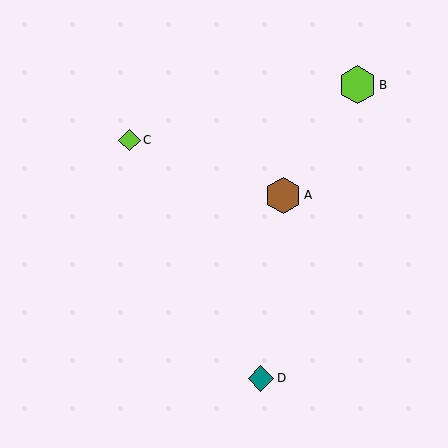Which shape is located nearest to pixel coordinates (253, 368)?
The teal diamond (labeled D) at (261, 378) is nearest to that location.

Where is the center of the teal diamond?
The center of the teal diamond is at (261, 378).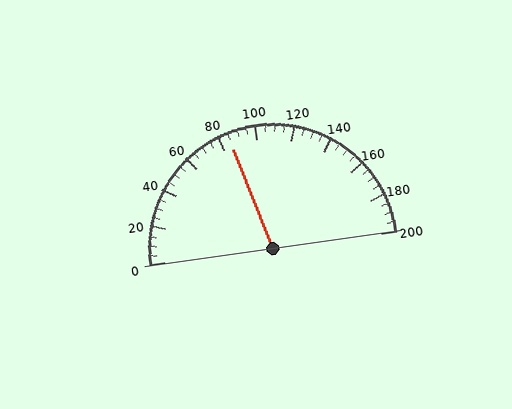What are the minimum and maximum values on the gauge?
The gauge ranges from 0 to 200.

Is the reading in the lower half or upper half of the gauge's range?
The reading is in the lower half of the range (0 to 200).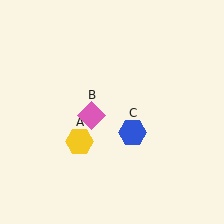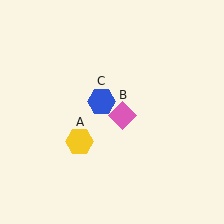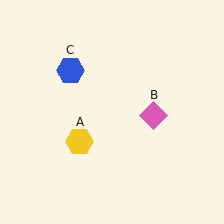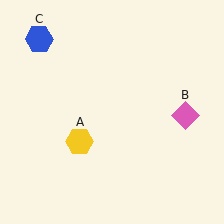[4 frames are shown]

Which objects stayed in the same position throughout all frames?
Yellow hexagon (object A) remained stationary.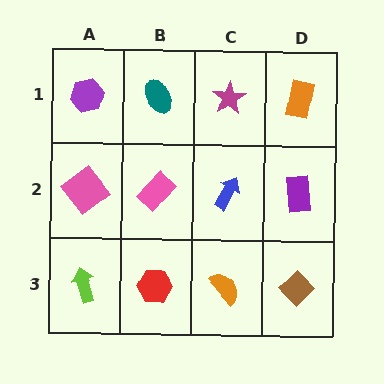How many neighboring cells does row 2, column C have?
4.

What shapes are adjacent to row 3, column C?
A blue arrow (row 2, column C), a red hexagon (row 3, column B), a brown diamond (row 3, column D).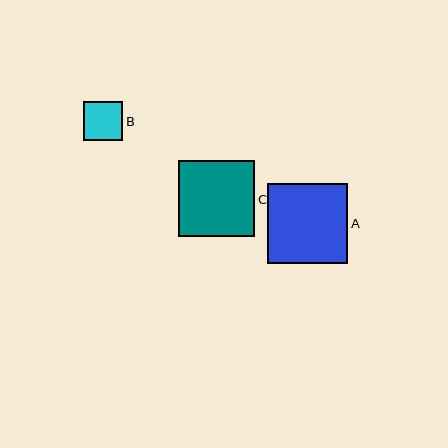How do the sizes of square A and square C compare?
Square A and square C are approximately the same size.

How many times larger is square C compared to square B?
Square C is approximately 2.0 times the size of square B.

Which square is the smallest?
Square B is the smallest with a size of approximately 39 pixels.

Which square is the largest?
Square A is the largest with a size of approximately 80 pixels.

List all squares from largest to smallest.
From largest to smallest: A, C, B.